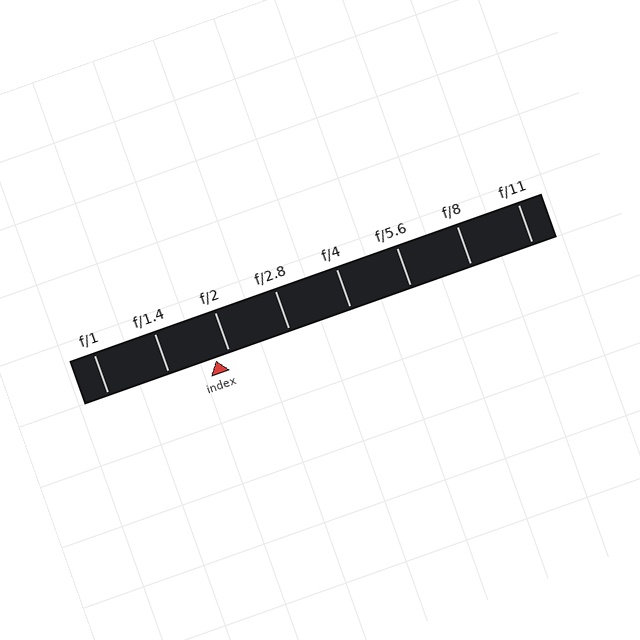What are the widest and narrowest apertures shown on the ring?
The widest aperture shown is f/1 and the narrowest is f/11.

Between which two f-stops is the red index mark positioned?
The index mark is between f/1.4 and f/2.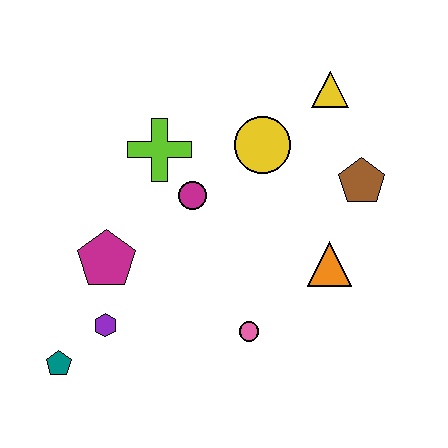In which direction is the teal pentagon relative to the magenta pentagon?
The teal pentagon is below the magenta pentagon.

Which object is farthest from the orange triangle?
The teal pentagon is farthest from the orange triangle.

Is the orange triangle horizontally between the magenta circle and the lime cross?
No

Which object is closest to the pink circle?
The orange triangle is closest to the pink circle.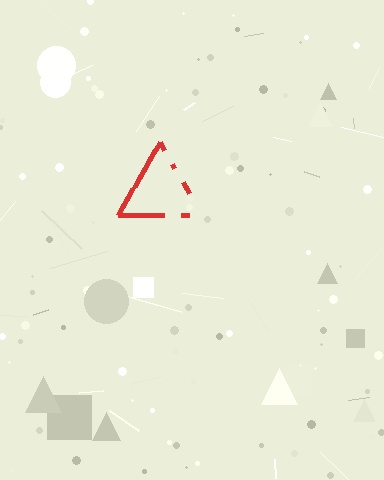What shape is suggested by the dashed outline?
The dashed outline suggests a triangle.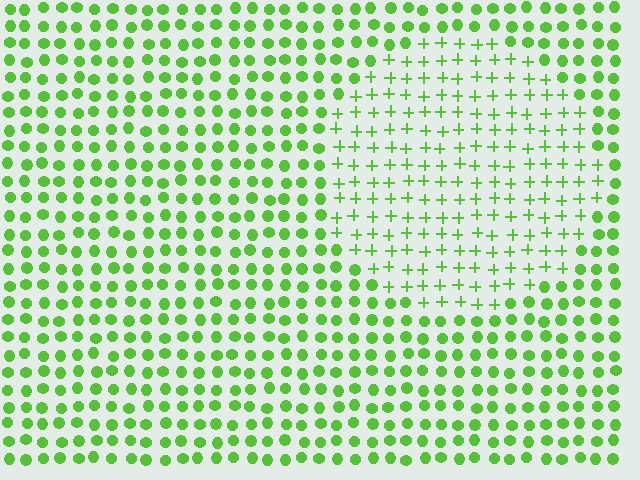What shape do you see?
I see a circle.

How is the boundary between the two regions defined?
The boundary is defined by a change in element shape: plus signs inside vs. circles outside. All elements share the same color and spacing.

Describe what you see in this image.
The image is filled with small lime elements arranged in a uniform grid. A circle-shaped region contains plus signs, while the surrounding area contains circles. The boundary is defined purely by the change in element shape.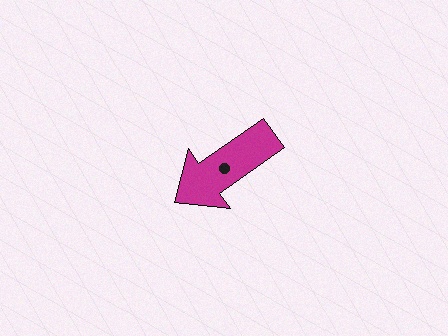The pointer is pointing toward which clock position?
Roughly 8 o'clock.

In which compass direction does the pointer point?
Southwest.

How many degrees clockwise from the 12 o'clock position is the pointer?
Approximately 235 degrees.